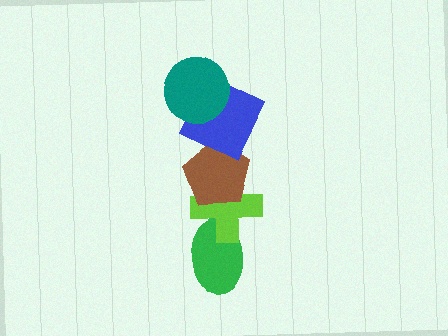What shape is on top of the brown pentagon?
The blue square is on top of the brown pentagon.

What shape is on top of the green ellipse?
The lime cross is on top of the green ellipse.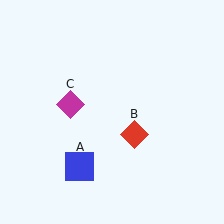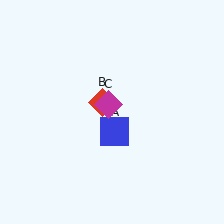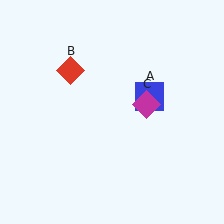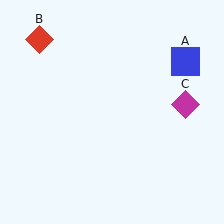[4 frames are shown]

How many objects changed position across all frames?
3 objects changed position: blue square (object A), red diamond (object B), magenta diamond (object C).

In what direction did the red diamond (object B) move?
The red diamond (object B) moved up and to the left.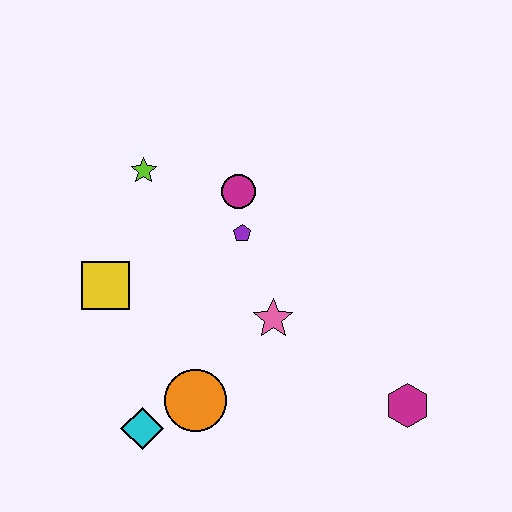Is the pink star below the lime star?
Yes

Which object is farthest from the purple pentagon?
The magenta hexagon is farthest from the purple pentagon.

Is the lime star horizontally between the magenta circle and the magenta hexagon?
No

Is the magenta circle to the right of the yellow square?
Yes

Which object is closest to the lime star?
The magenta circle is closest to the lime star.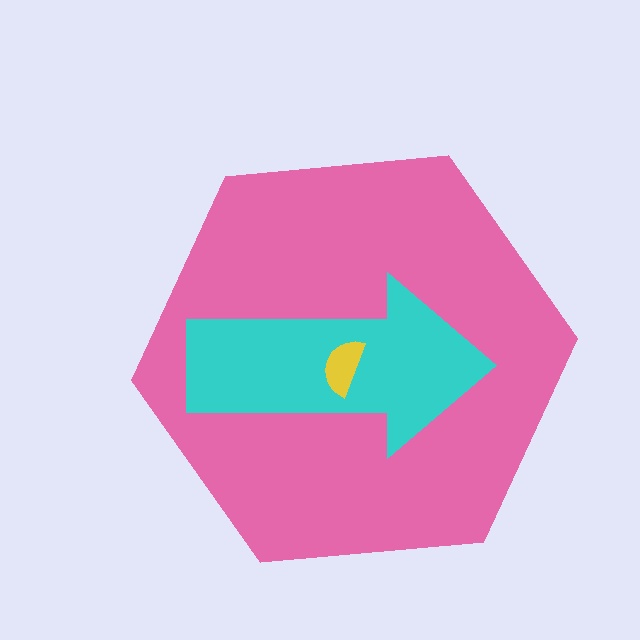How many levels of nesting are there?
3.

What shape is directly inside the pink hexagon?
The cyan arrow.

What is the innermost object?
The yellow semicircle.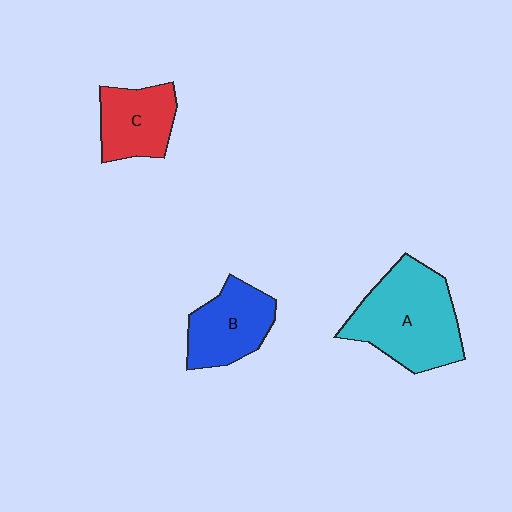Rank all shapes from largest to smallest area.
From largest to smallest: A (cyan), B (blue), C (red).